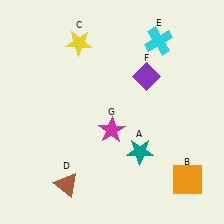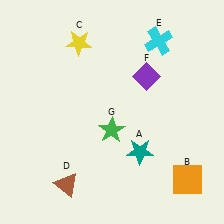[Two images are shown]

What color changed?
The star (G) changed from magenta in Image 1 to green in Image 2.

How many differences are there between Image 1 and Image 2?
There is 1 difference between the two images.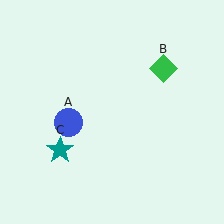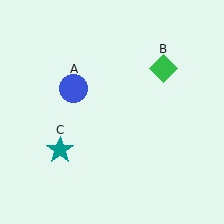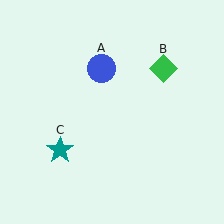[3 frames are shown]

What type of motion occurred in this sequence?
The blue circle (object A) rotated clockwise around the center of the scene.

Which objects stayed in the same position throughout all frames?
Green diamond (object B) and teal star (object C) remained stationary.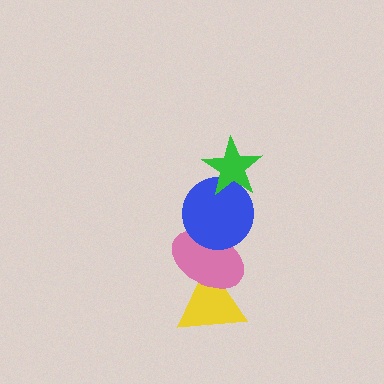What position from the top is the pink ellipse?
The pink ellipse is 3rd from the top.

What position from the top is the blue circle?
The blue circle is 2nd from the top.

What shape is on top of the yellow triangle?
The pink ellipse is on top of the yellow triangle.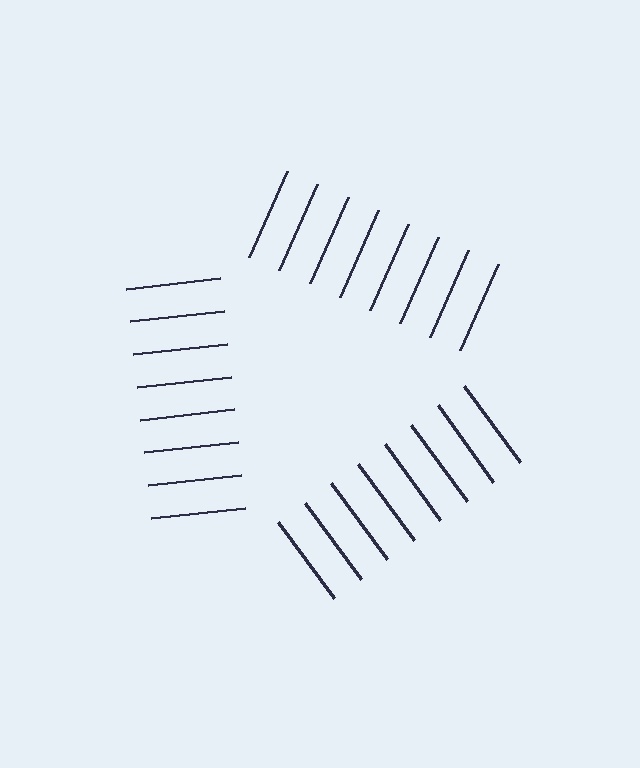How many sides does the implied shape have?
3 sides — the line-ends trace a triangle.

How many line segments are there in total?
24 — 8 along each of the 3 edges.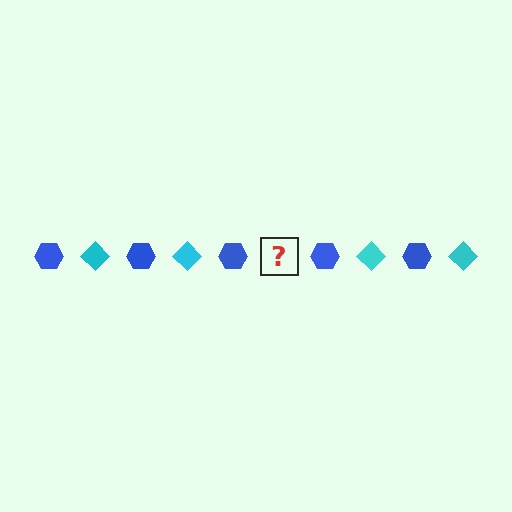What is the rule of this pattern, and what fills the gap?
The rule is that the pattern alternates between blue hexagon and cyan diamond. The gap should be filled with a cyan diamond.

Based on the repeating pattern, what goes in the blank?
The blank should be a cyan diamond.